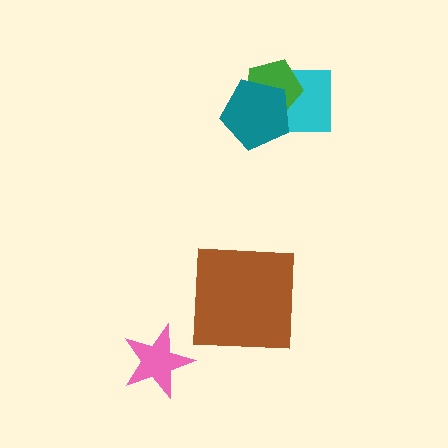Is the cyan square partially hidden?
Yes, it is partially covered by another shape.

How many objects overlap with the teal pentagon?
2 objects overlap with the teal pentagon.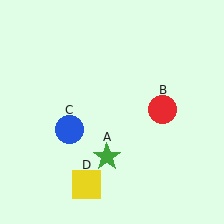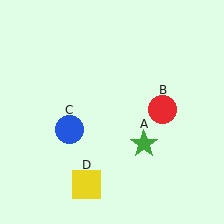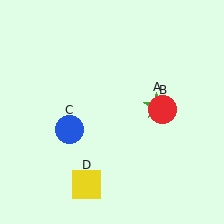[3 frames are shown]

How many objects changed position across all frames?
1 object changed position: green star (object A).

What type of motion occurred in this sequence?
The green star (object A) rotated counterclockwise around the center of the scene.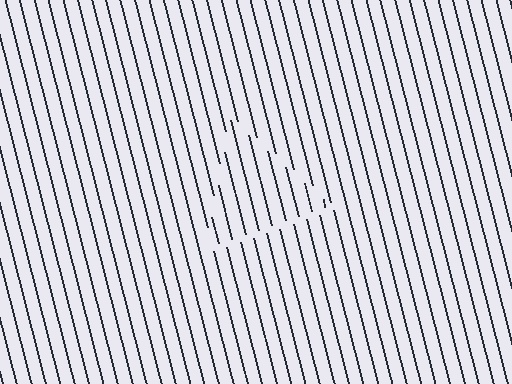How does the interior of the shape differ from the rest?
The interior of the shape contains the same grating, shifted by half a period — the contour is defined by the phase discontinuity where line-ends from the inner and outer gratings abut.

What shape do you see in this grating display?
An illusory triangle. The interior of the shape contains the same grating, shifted by half a period — the contour is defined by the phase discontinuity where line-ends from the inner and outer gratings abut.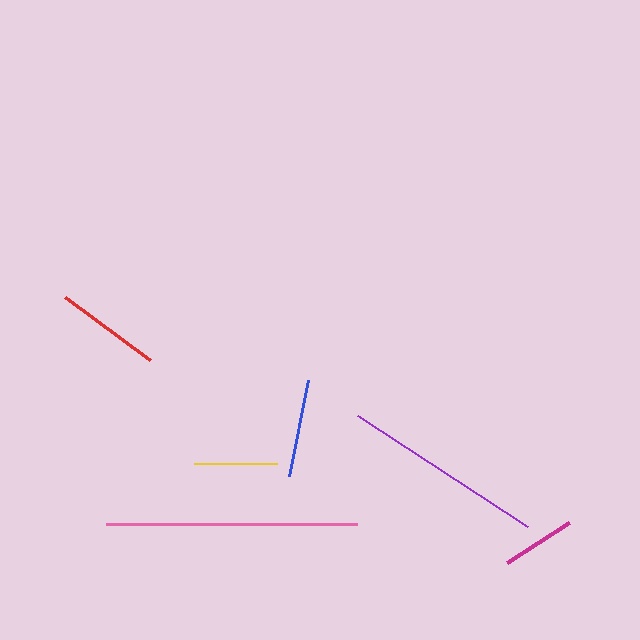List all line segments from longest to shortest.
From longest to shortest: pink, purple, red, blue, yellow, magenta.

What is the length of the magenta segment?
The magenta segment is approximately 73 pixels long.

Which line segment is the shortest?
The magenta line is the shortest at approximately 73 pixels.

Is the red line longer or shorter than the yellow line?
The red line is longer than the yellow line.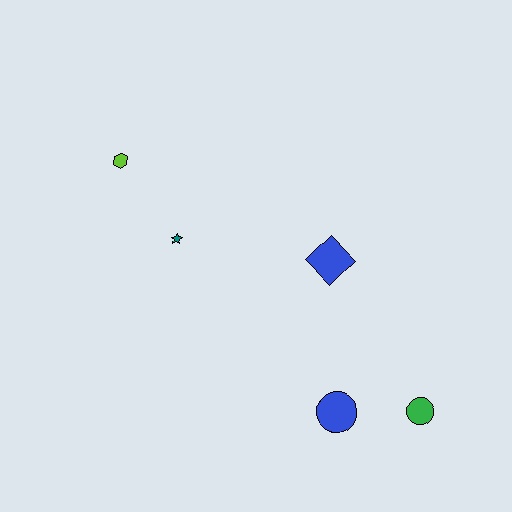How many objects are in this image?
There are 5 objects.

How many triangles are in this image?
There are no triangles.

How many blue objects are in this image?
There are 2 blue objects.